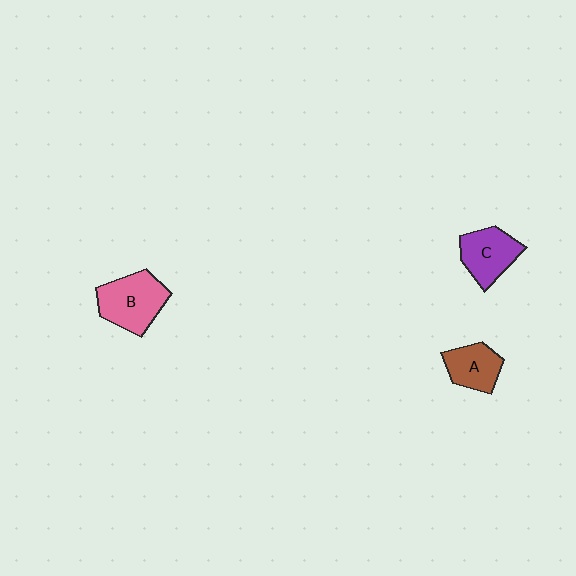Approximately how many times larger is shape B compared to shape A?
Approximately 1.5 times.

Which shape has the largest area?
Shape B (pink).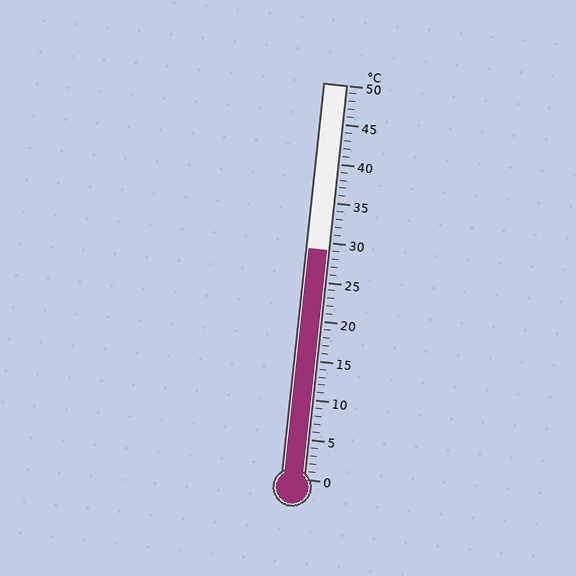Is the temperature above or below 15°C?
The temperature is above 15°C.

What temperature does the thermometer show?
The thermometer shows approximately 29°C.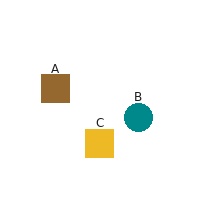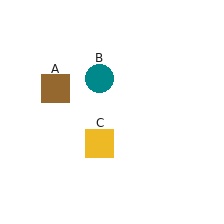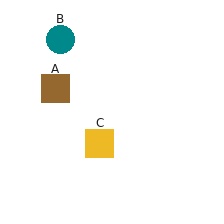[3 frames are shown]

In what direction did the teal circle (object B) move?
The teal circle (object B) moved up and to the left.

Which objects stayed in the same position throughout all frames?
Brown square (object A) and yellow square (object C) remained stationary.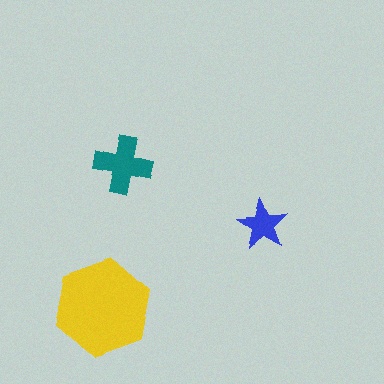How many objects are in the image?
There are 3 objects in the image.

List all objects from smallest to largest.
The blue star, the teal cross, the yellow hexagon.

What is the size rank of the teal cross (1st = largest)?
2nd.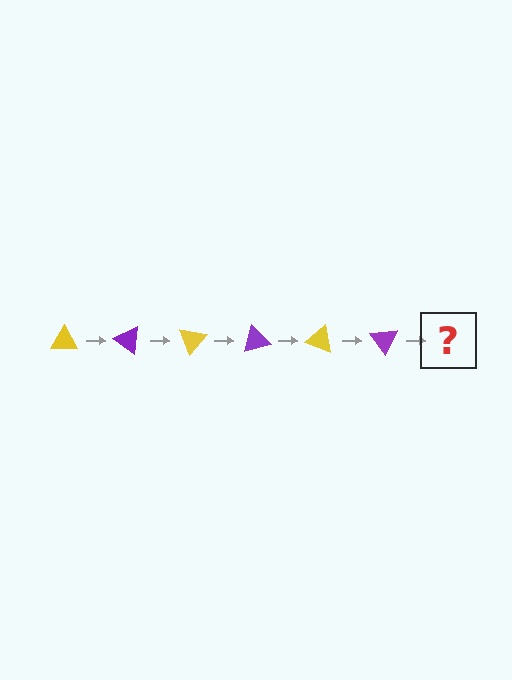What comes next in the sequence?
The next element should be a yellow triangle, rotated 210 degrees from the start.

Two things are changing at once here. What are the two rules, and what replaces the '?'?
The two rules are that it rotates 35 degrees each step and the color cycles through yellow and purple. The '?' should be a yellow triangle, rotated 210 degrees from the start.